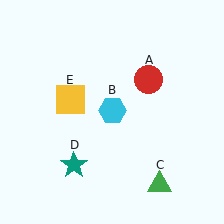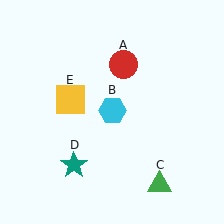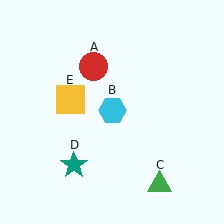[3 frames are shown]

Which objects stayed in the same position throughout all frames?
Cyan hexagon (object B) and green triangle (object C) and teal star (object D) and yellow square (object E) remained stationary.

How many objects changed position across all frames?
1 object changed position: red circle (object A).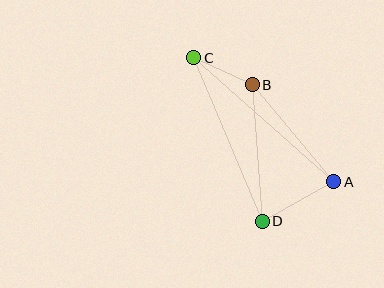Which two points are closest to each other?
Points B and C are closest to each other.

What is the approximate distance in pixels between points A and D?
The distance between A and D is approximately 82 pixels.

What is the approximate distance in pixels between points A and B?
The distance between A and B is approximately 127 pixels.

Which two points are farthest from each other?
Points A and C are farthest from each other.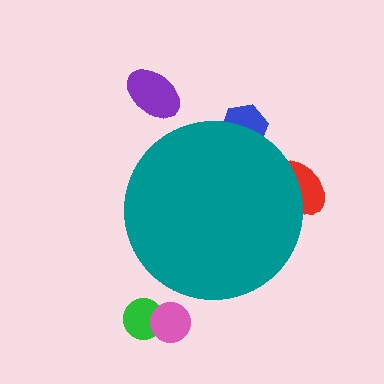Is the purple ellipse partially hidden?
No, the purple ellipse is fully visible.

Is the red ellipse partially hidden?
Yes, the red ellipse is partially hidden behind the teal circle.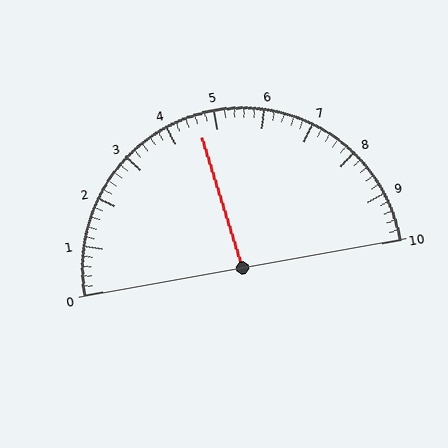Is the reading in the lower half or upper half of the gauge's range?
The reading is in the lower half of the range (0 to 10).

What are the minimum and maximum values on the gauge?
The gauge ranges from 0 to 10.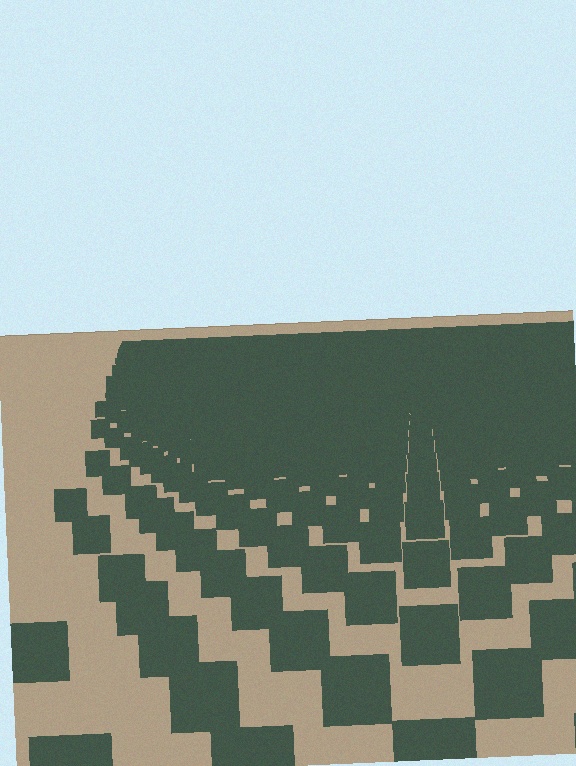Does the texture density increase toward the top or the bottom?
Density increases toward the top.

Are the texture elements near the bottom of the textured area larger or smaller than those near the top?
Larger. Near the bottom, elements are closer to the viewer and appear at a bigger on-screen size.